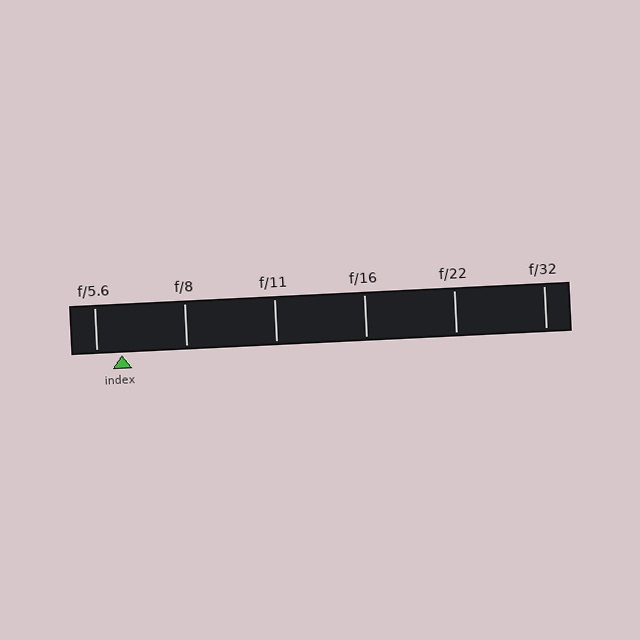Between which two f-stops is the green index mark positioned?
The index mark is between f/5.6 and f/8.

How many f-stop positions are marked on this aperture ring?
There are 6 f-stop positions marked.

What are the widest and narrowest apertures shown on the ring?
The widest aperture shown is f/5.6 and the narrowest is f/32.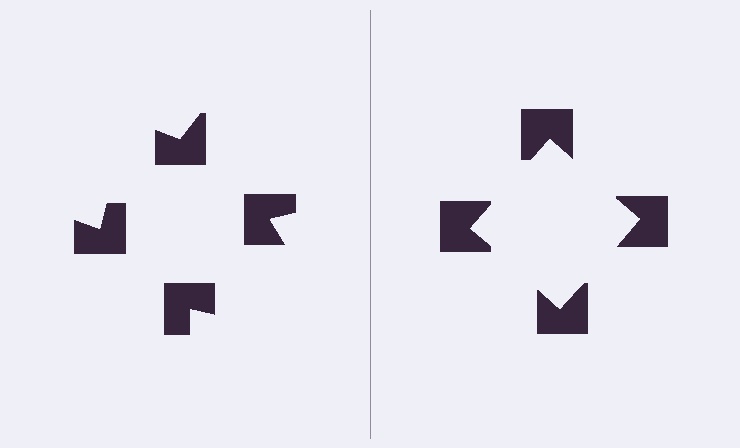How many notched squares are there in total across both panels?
8 — 4 on each side.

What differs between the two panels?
The notched squares are positioned identically on both sides; only the wedge orientations differ. On the right they align to a square; on the left they are misaligned.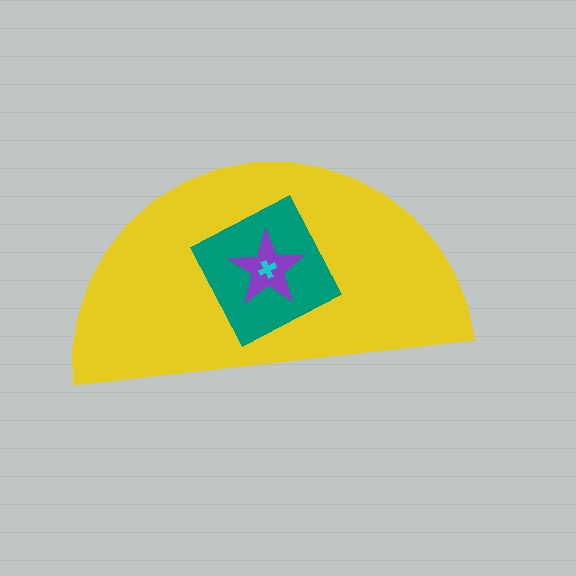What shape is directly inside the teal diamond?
The purple star.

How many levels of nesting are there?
4.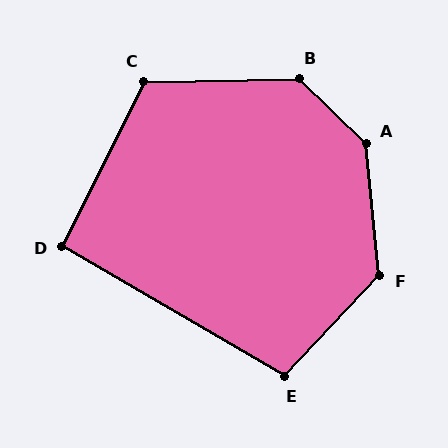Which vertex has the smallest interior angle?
D, at approximately 94 degrees.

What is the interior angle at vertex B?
Approximately 135 degrees (obtuse).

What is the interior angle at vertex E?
Approximately 103 degrees (obtuse).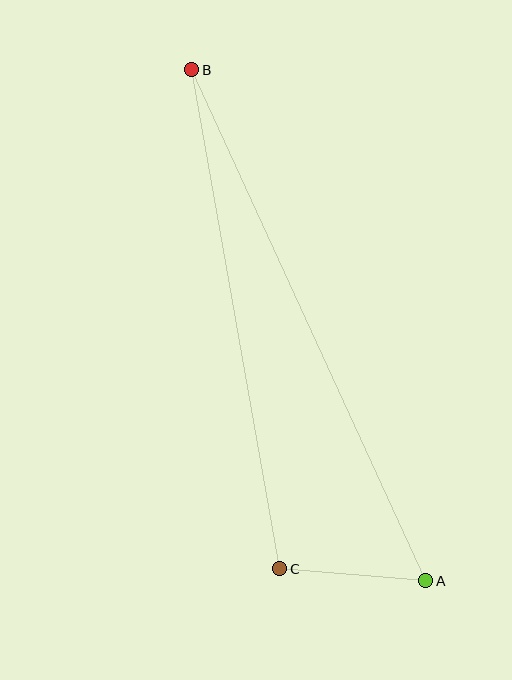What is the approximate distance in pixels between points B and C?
The distance between B and C is approximately 507 pixels.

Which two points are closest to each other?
Points A and C are closest to each other.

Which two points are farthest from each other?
Points A and B are farthest from each other.